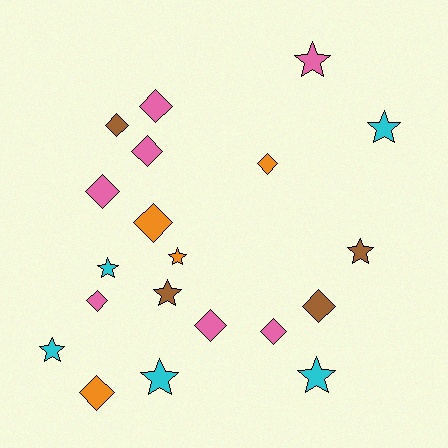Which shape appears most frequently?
Diamond, with 11 objects.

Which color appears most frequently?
Pink, with 7 objects.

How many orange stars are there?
There is 1 orange star.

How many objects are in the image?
There are 20 objects.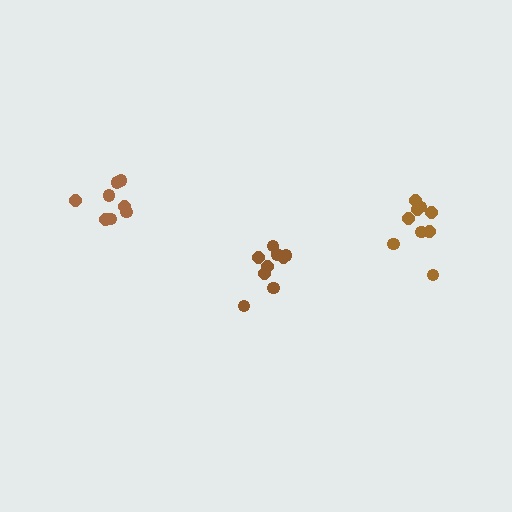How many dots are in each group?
Group 1: 9 dots, Group 2: 8 dots, Group 3: 9 dots (26 total).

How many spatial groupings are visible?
There are 3 spatial groupings.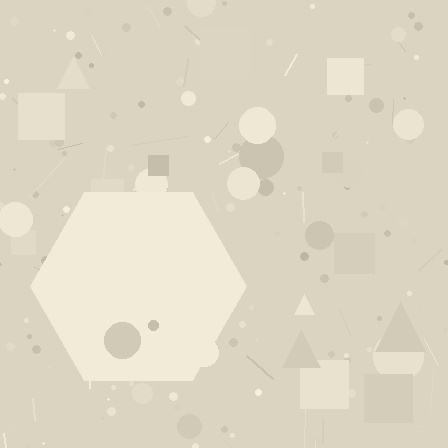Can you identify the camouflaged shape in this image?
The camouflaged shape is a hexagon.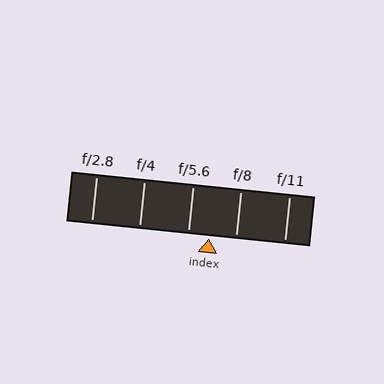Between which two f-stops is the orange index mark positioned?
The index mark is between f/5.6 and f/8.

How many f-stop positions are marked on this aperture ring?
There are 5 f-stop positions marked.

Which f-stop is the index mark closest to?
The index mark is closest to f/5.6.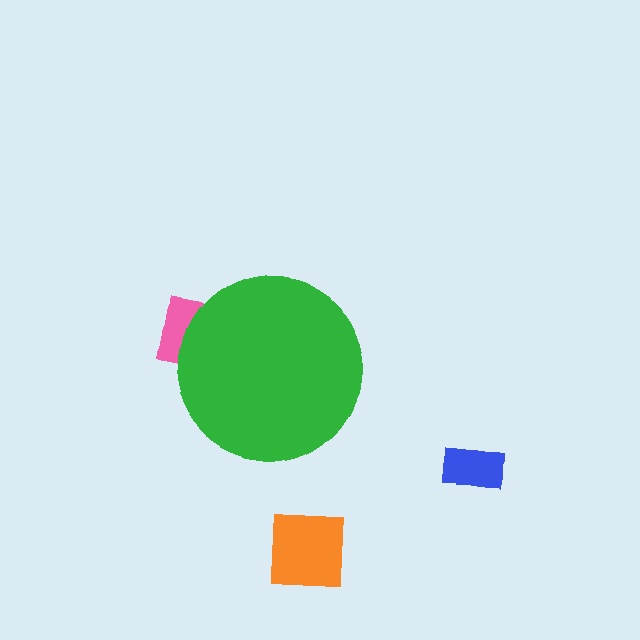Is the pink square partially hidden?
Yes, the pink square is partially hidden behind the green circle.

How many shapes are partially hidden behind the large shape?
1 shape is partially hidden.